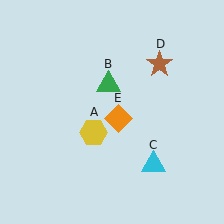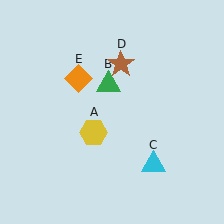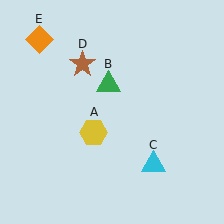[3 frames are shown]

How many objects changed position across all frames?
2 objects changed position: brown star (object D), orange diamond (object E).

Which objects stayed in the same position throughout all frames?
Yellow hexagon (object A) and green triangle (object B) and cyan triangle (object C) remained stationary.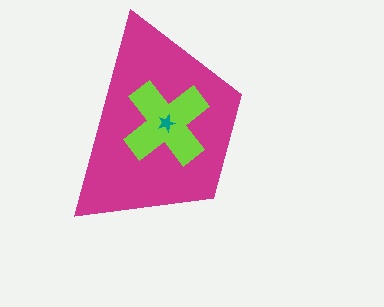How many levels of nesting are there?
3.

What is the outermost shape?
The magenta trapezoid.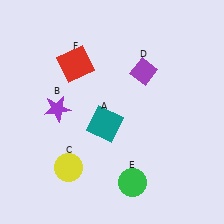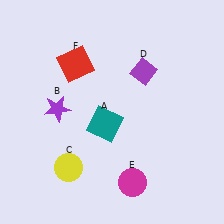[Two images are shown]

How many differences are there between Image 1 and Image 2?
There is 1 difference between the two images.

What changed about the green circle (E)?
In Image 1, E is green. In Image 2, it changed to magenta.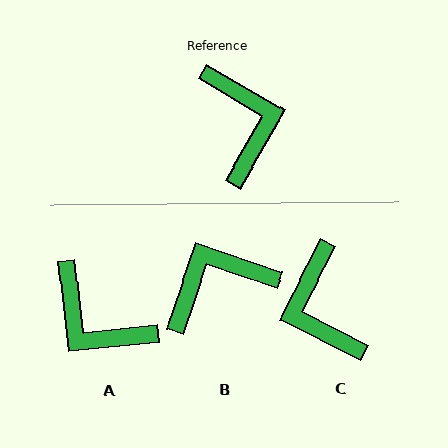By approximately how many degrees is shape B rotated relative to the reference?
Approximately 101 degrees counter-clockwise.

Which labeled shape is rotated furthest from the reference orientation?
C, about 176 degrees away.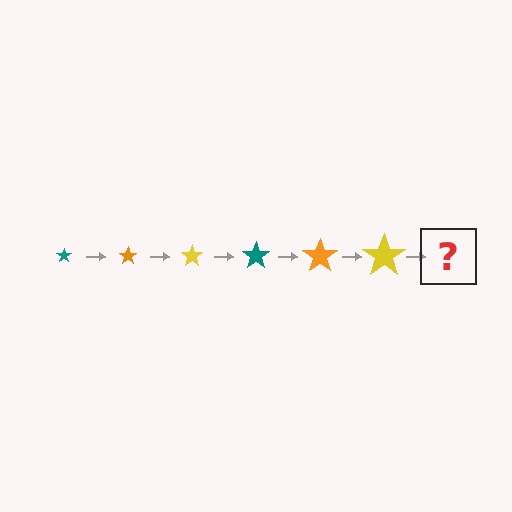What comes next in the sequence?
The next element should be a teal star, larger than the previous one.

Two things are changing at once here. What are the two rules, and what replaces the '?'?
The two rules are that the star grows larger each step and the color cycles through teal, orange, and yellow. The '?' should be a teal star, larger than the previous one.